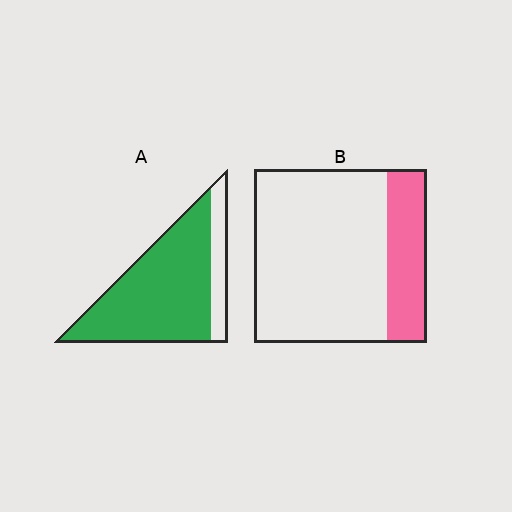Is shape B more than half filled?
No.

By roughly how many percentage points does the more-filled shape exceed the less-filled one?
By roughly 60 percentage points (A over B).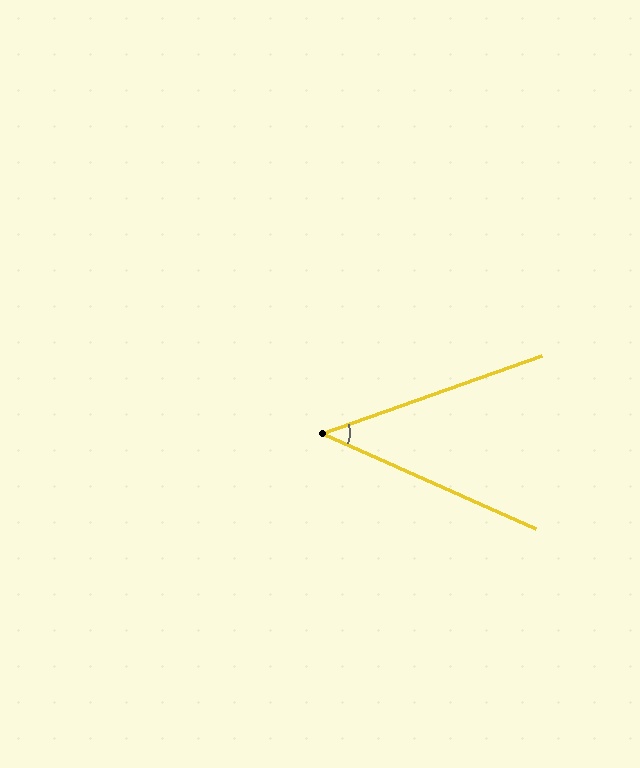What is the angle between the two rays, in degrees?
Approximately 44 degrees.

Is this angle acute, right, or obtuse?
It is acute.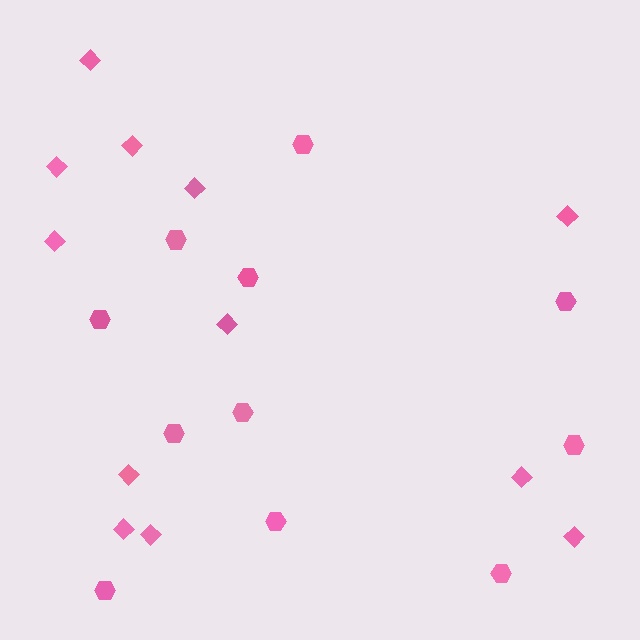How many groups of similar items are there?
There are 2 groups: one group of hexagons (11) and one group of diamonds (12).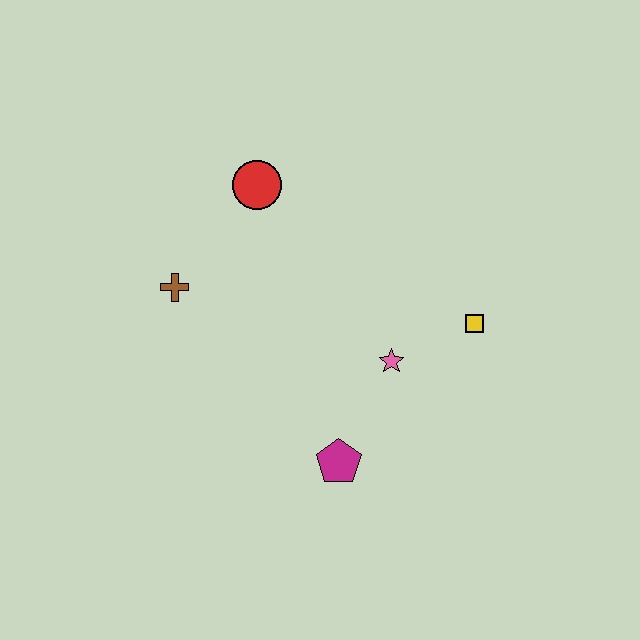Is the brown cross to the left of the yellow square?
Yes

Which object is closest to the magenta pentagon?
The pink star is closest to the magenta pentagon.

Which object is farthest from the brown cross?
The yellow square is farthest from the brown cross.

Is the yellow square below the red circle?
Yes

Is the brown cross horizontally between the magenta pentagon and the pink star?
No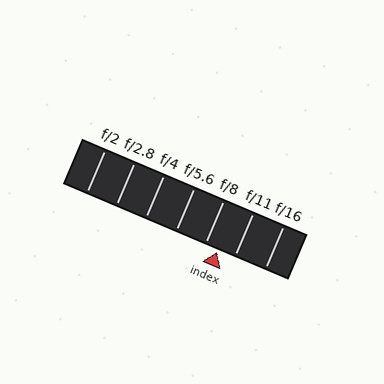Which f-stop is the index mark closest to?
The index mark is closest to f/8.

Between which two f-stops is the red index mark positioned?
The index mark is between f/8 and f/11.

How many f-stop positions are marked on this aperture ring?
There are 7 f-stop positions marked.